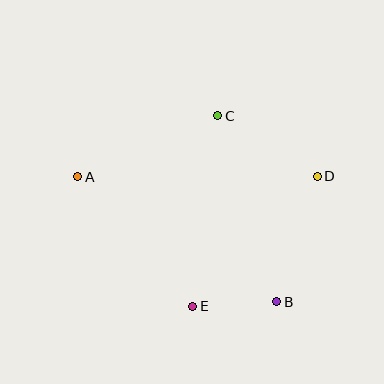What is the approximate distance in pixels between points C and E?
The distance between C and E is approximately 192 pixels.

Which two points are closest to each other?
Points B and E are closest to each other.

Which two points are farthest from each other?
Points A and D are farthest from each other.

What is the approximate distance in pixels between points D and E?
The distance between D and E is approximately 180 pixels.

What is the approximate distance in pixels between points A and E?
The distance between A and E is approximately 173 pixels.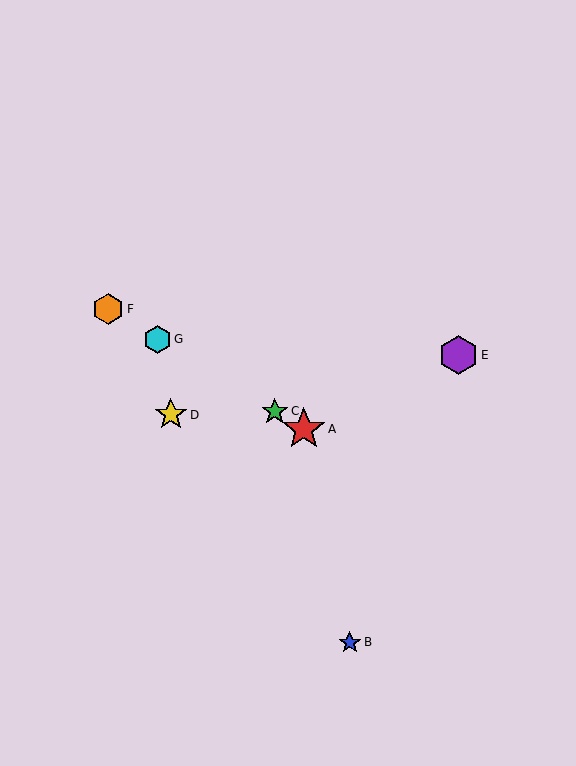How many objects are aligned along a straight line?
4 objects (A, C, F, G) are aligned along a straight line.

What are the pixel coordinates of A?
Object A is at (304, 429).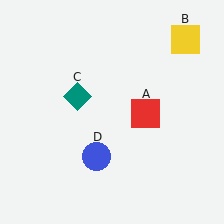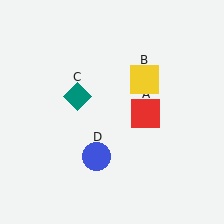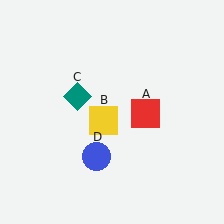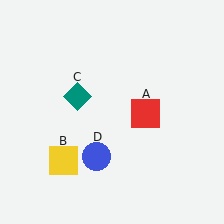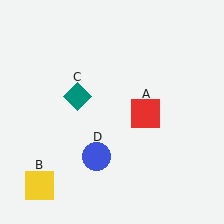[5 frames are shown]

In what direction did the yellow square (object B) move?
The yellow square (object B) moved down and to the left.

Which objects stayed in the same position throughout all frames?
Red square (object A) and teal diamond (object C) and blue circle (object D) remained stationary.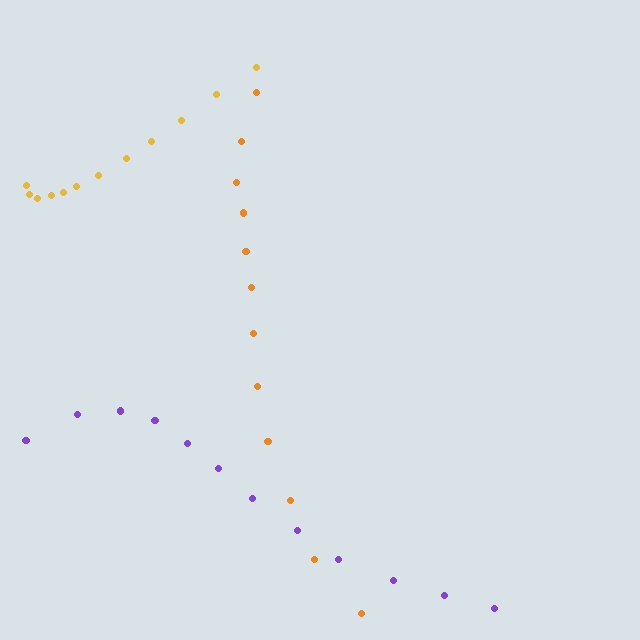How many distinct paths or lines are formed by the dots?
There are 3 distinct paths.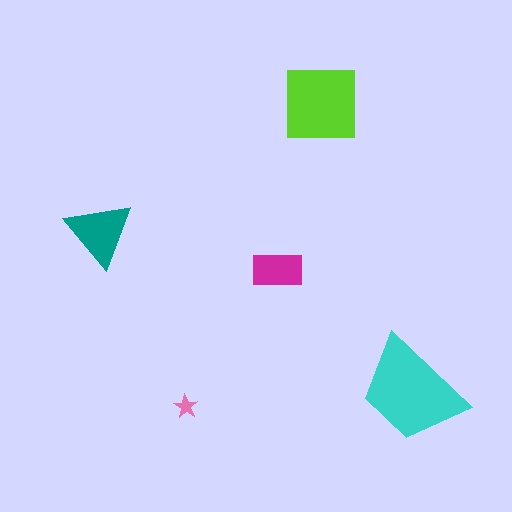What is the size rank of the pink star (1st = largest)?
5th.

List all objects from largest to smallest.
The cyan trapezoid, the lime square, the teal triangle, the magenta rectangle, the pink star.